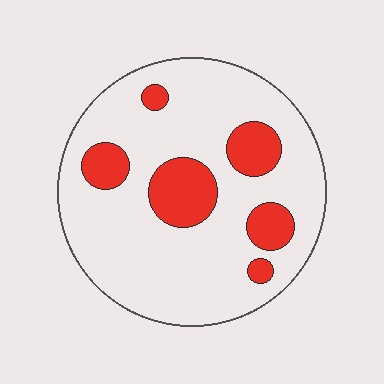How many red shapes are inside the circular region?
6.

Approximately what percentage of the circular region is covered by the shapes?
Approximately 20%.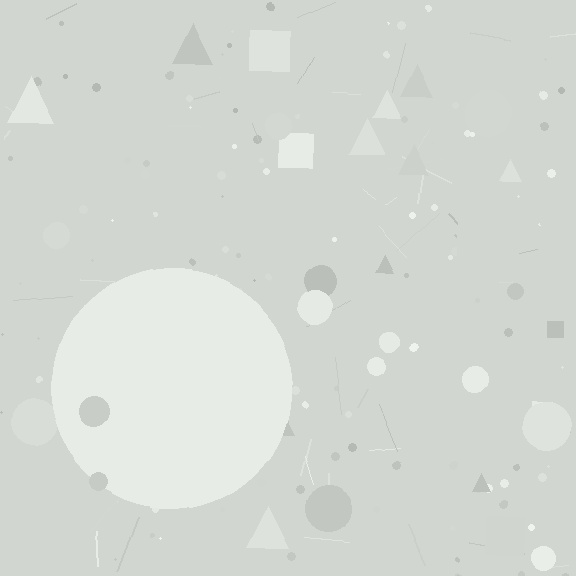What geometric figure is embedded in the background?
A circle is embedded in the background.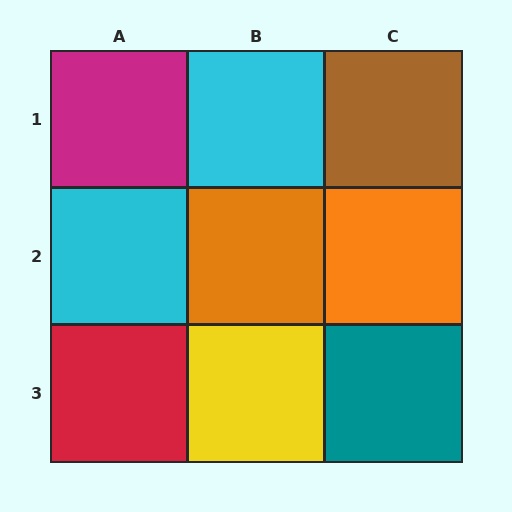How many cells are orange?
2 cells are orange.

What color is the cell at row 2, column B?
Orange.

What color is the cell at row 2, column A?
Cyan.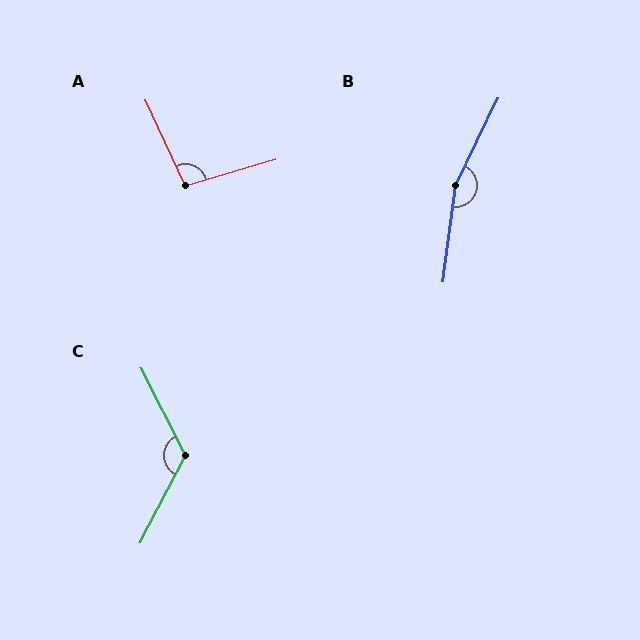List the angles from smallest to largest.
A (98°), C (125°), B (162°).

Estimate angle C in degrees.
Approximately 125 degrees.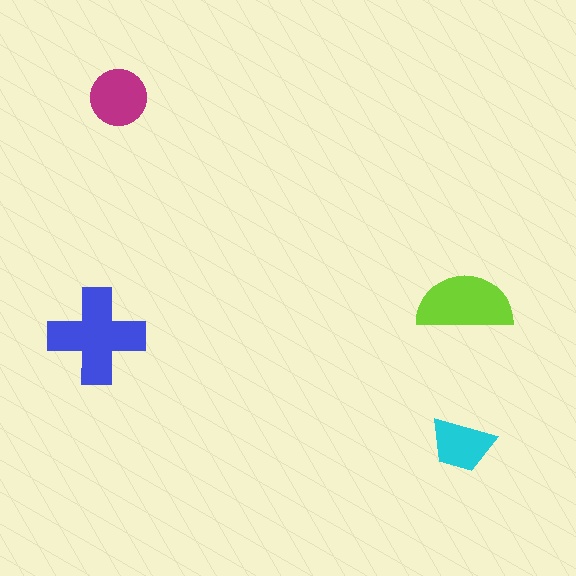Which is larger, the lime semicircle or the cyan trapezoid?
The lime semicircle.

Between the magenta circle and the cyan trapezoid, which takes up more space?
The magenta circle.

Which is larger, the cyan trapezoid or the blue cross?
The blue cross.